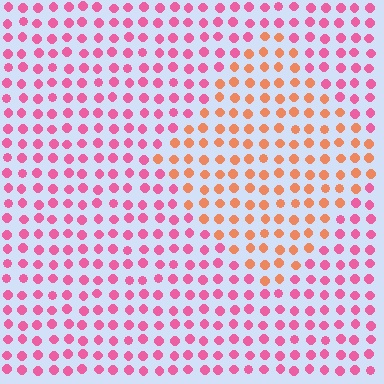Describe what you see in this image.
The image is filled with small pink elements in a uniform arrangement. A diamond-shaped region is visible where the elements are tinted to a slightly different hue, forming a subtle color boundary.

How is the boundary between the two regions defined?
The boundary is defined purely by a slight shift in hue (about 45 degrees). Spacing, size, and orientation are identical on both sides.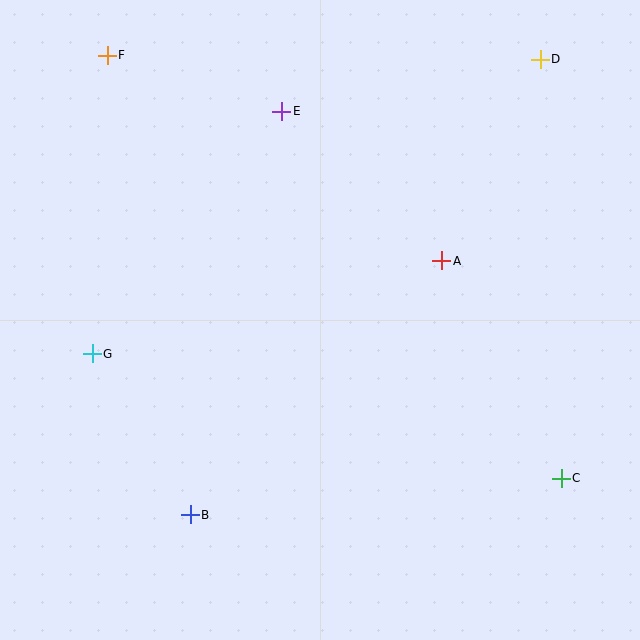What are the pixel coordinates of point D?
Point D is at (540, 59).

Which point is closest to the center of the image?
Point A at (442, 261) is closest to the center.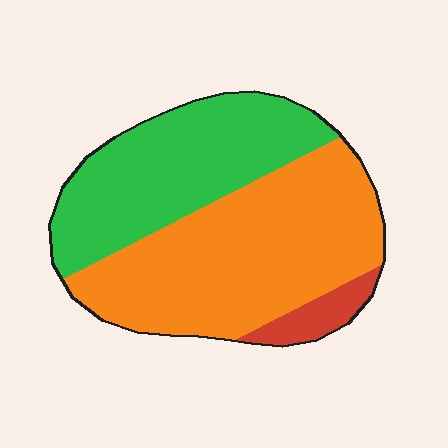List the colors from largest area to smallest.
From largest to smallest: orange, green, red.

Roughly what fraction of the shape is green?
Green covers 39% of the shape.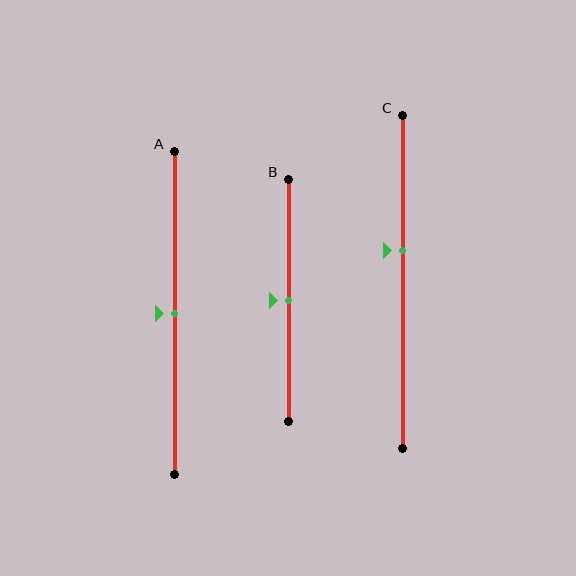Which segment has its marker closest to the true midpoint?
Segment A has its marker closest to the true midpoint.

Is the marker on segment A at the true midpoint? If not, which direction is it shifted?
Yes, the marker on segment A is at the true midpoint.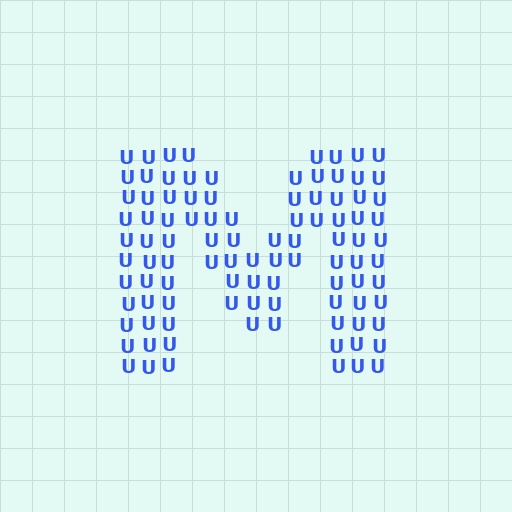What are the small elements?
The small elements are letter U's.